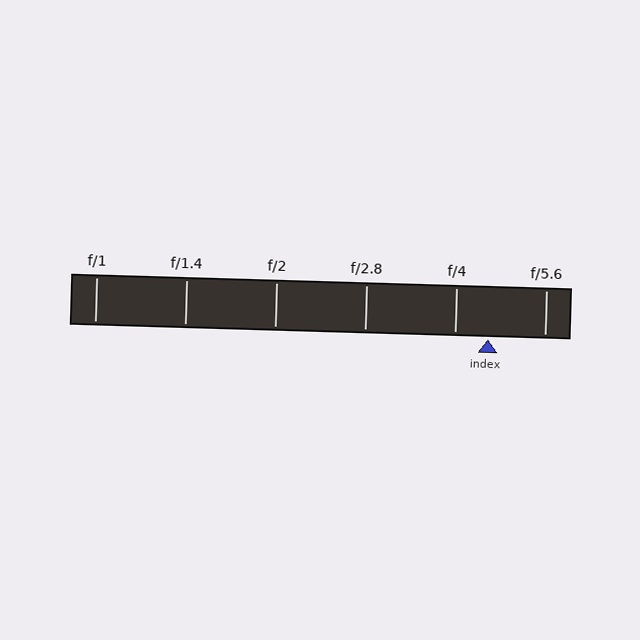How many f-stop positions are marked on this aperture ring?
There are 6 f-stop positions marked.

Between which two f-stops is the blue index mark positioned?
The index mark is between f/4 and f/5.6.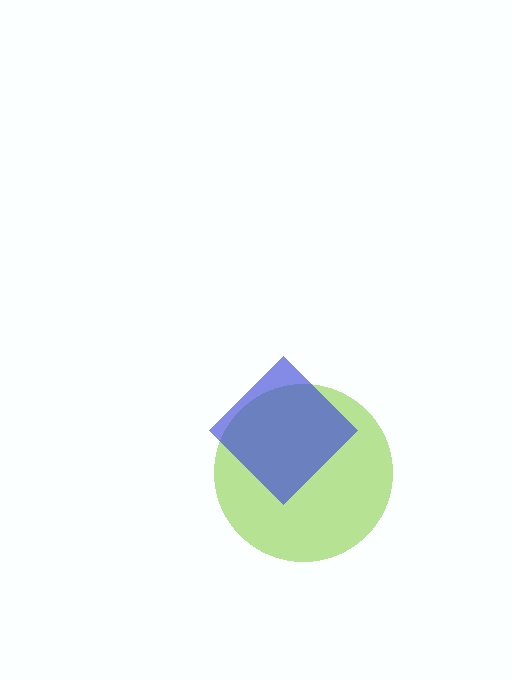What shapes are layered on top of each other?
The layered shapes are: a lime circle, a blue diamond.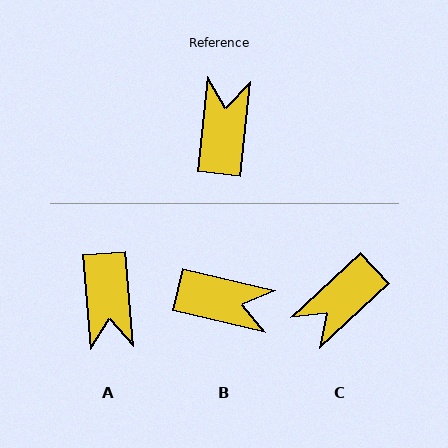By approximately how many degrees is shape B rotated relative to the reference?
Approximately 97 degrees clockwise.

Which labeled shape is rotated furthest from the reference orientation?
A, about 170 degrees away.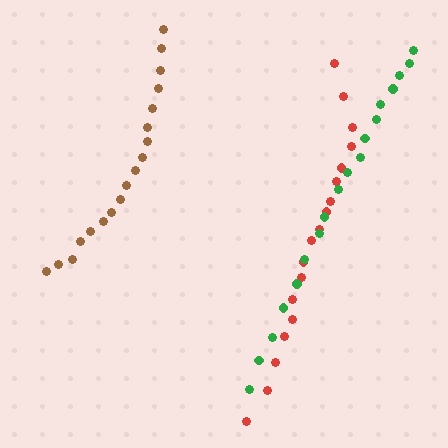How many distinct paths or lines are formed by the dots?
There are 3 distinct paths.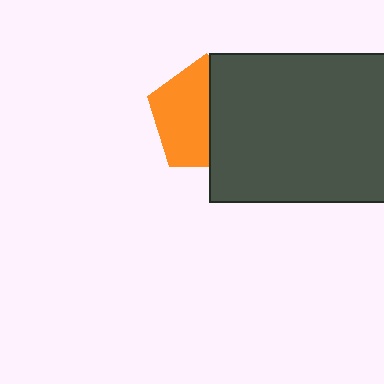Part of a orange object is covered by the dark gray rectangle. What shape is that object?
It is a pentagon.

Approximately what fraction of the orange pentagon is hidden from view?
Roughly 47% of the orange pentagon is hidden behind the dark gray rectangle.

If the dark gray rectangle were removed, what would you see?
You would see the complete orange pentagon.